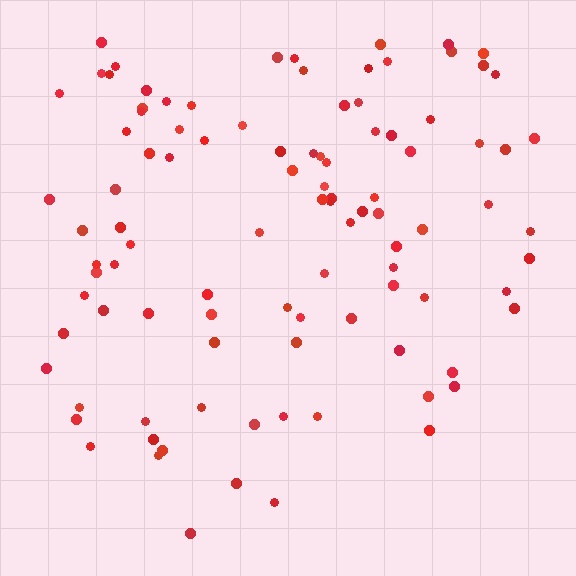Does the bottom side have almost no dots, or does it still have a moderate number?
Still a moderate number, just noticeably fewer than the top.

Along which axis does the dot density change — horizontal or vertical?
Vertical.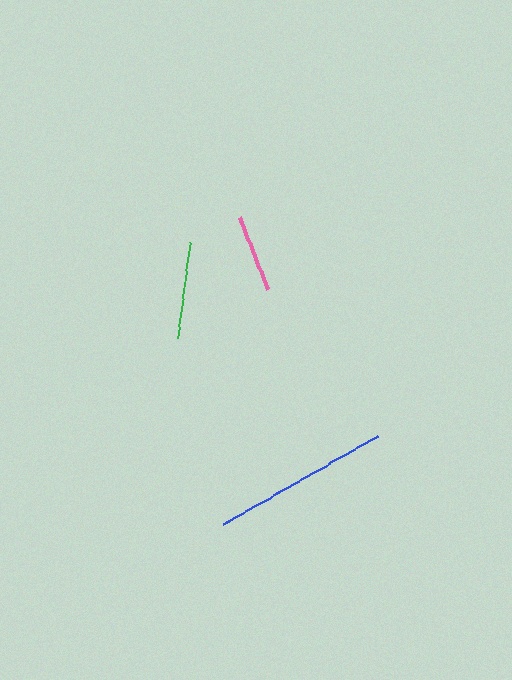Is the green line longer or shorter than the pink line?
The green line is longer than the pink line.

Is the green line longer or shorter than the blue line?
The blue line is longer than the green line.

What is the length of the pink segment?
The pink segment is approximately 77 pixels long.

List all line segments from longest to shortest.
From longest to shortest: blue, green, pink.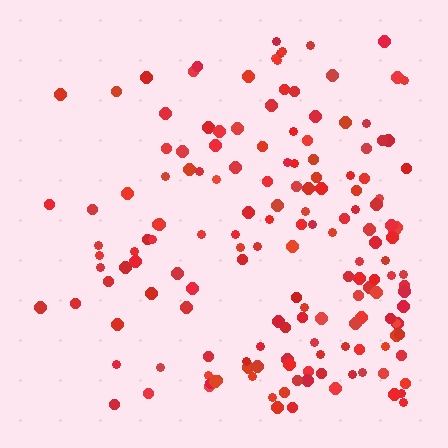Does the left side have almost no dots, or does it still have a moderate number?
Still a moderate number, just noticeably fewer than the right.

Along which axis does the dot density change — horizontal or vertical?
Horizontal.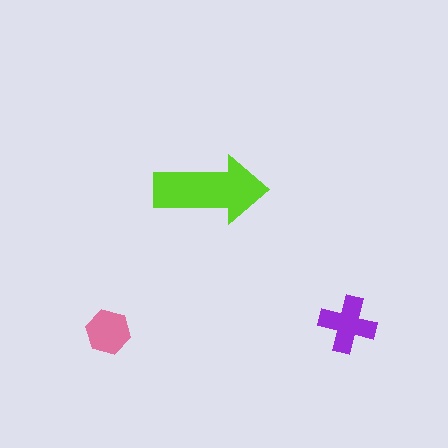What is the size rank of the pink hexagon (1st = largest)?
3rd.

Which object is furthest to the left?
The pink hexagon is leftmost.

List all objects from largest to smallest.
The lime arrow, the purple cross, the pink hexagon.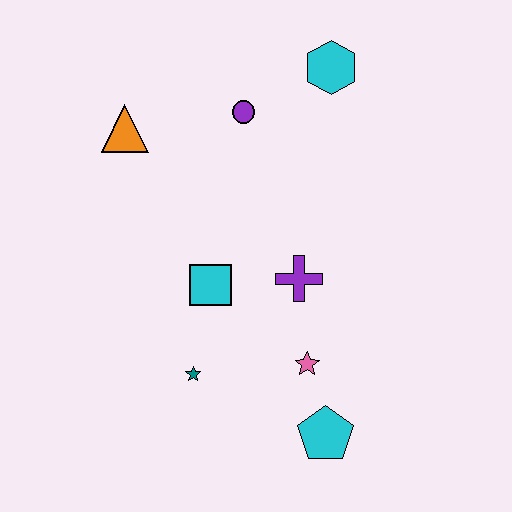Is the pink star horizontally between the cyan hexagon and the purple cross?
Yes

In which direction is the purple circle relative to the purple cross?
The purple circle is above the purple cross.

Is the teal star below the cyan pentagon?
No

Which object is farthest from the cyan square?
The cyan hexagon is farthest from the cyan square.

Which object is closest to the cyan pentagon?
The pink star is closest to the cyan pentagon.